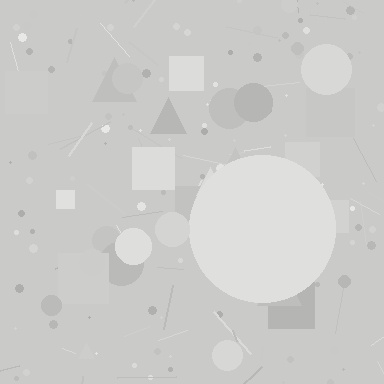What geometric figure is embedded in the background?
A circle is embedded in the background.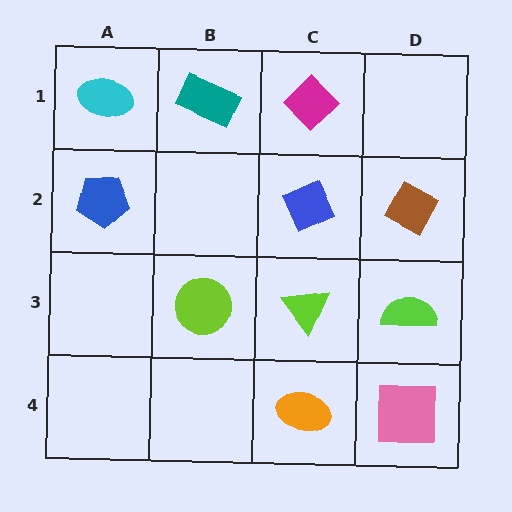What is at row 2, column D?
A brown diamond.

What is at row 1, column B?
A teal rectangle.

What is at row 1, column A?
A cyan ellipse.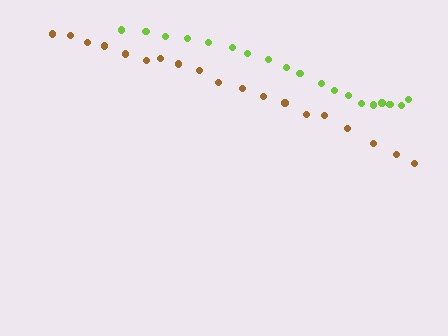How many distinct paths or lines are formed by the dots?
There are 2 distinct paths.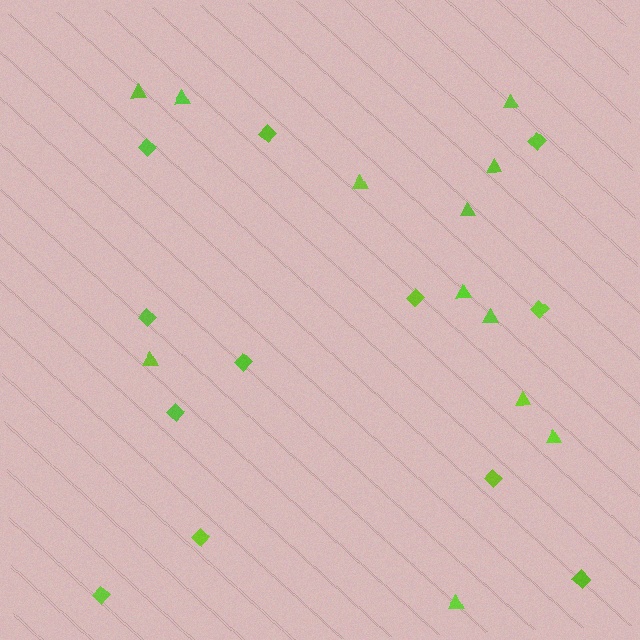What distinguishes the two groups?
There are 2 groups: one group of diamonds (12) and one group of triangles (12).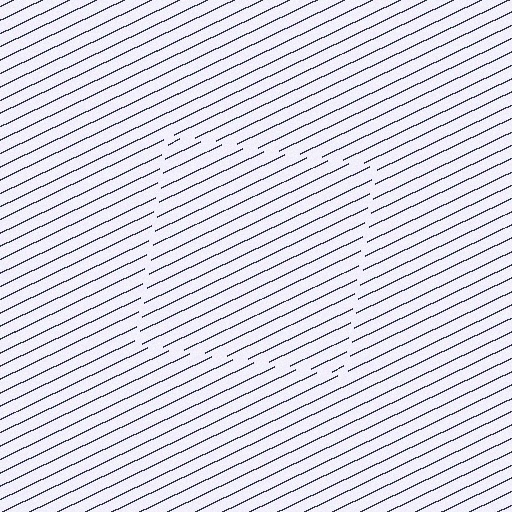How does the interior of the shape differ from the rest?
The interior of the shape contains the same grating, shifted by half a period — the contour is defined by the phase discontinuity where line-ends from the inner and outer gratings abut.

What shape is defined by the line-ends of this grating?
An illusory square. The interior of the shape contains the same grating, shifted by half a period — the contour is defined by the phase discontinuity where line-ends from the inner and outer gratings abut.